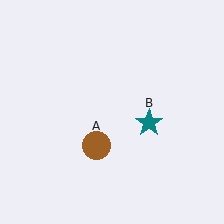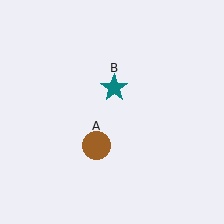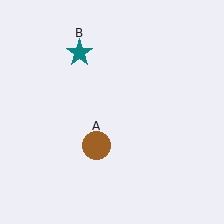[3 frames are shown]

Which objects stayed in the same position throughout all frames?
Brown circle (object A) remained stationary.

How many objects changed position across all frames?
1 object changed position: teal star (object B).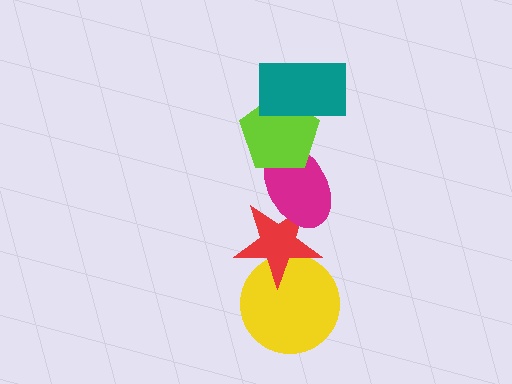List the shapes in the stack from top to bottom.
From top to bottom: the teal rectangle, the lime pentagon, the magenta ellipse, the red star, the yellow circle.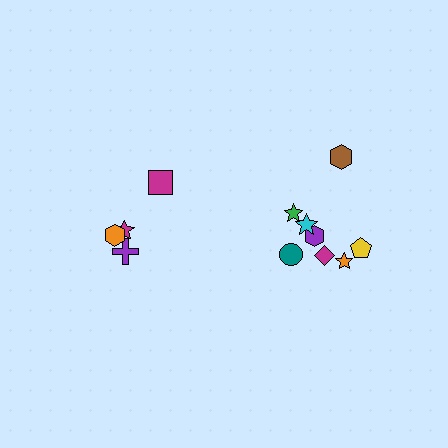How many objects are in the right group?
There are 8 objects.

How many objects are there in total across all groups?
There are 12 objects.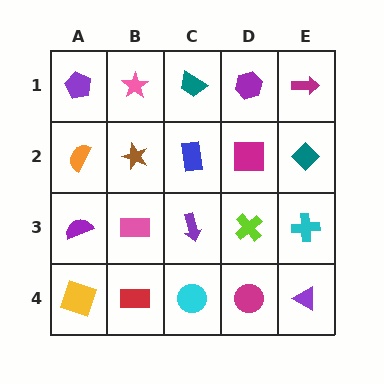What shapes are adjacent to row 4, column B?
A pink rectangle (row 3, column B), a yellow square (row 4, column A), a cyan circle (row 4, column C).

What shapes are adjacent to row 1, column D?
A magenta square (row 2, column D), a teal trapezoid (row 1, column C), a magenta arrow (row 1, column E).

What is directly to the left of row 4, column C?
A red rectangle.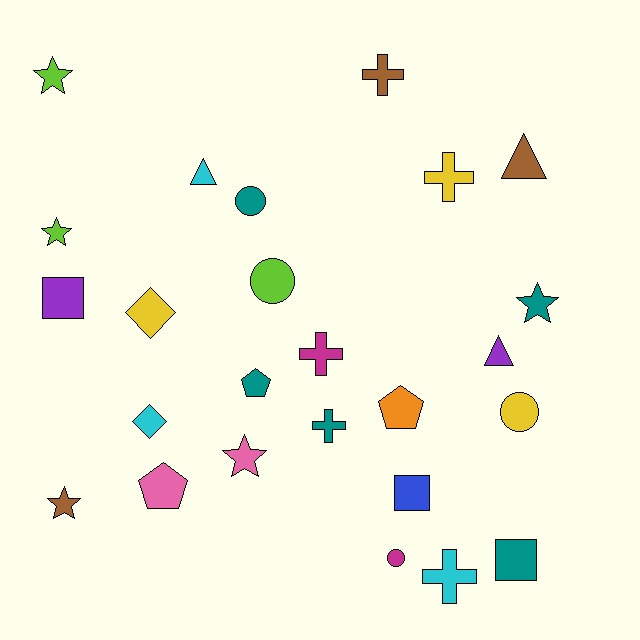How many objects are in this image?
There are 25 objects.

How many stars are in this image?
There are 5 stars.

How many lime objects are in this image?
There are 3 lime objects.